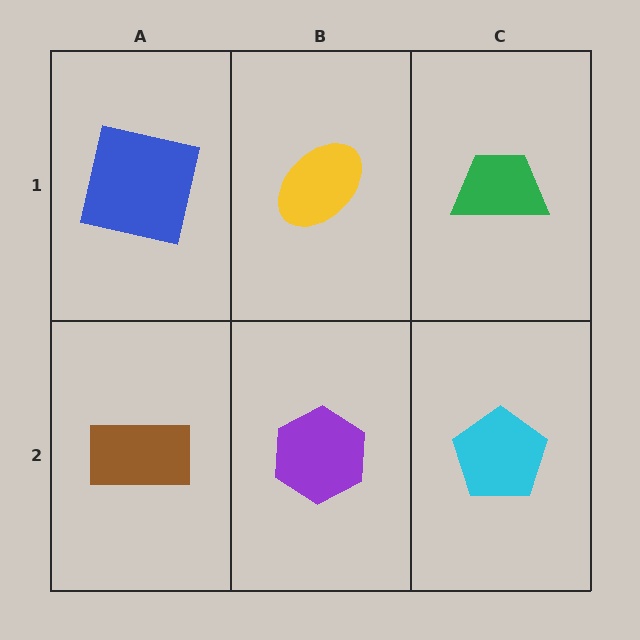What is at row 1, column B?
A yellow ellipse.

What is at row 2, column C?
A cyan pentagon.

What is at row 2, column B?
A purple hexagon.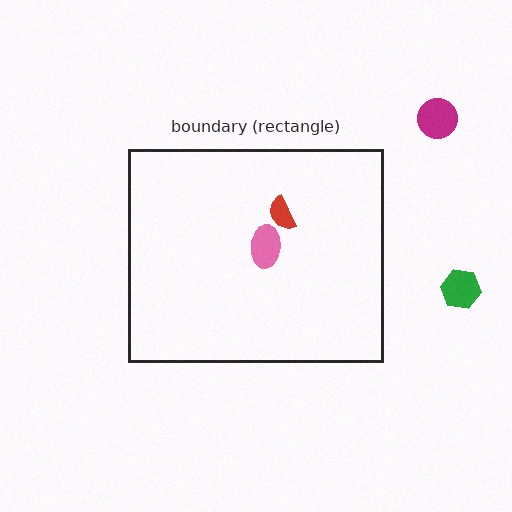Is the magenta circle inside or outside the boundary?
Outside.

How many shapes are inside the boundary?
2 inside, 2 outside.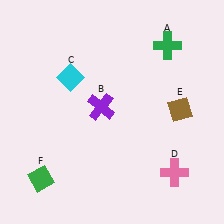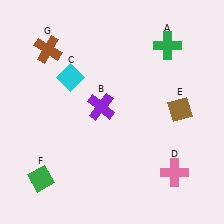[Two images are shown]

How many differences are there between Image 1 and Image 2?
There is 1 difference between the two images.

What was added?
A brown cross (G) was added in Image 2.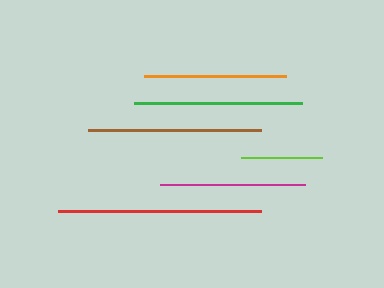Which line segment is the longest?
The red line is the longest at approximately 203 pixels.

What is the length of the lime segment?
The lime segment is approximately 81 pixels long.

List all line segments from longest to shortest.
From longest to shortest: red, brown, green, magenta, orange, lime.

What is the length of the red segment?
The red segment is approximately 203 pixels long.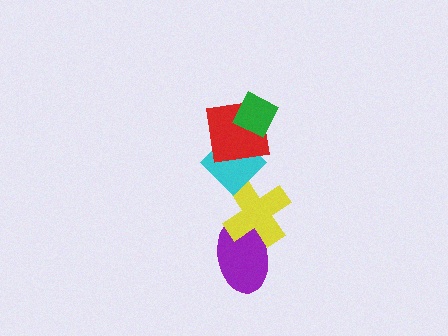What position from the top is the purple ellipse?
The purple ellipse is 5th from the top.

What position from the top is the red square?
The red square is 2nd from the top.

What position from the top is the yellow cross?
The yellow cross is 4th from the top.